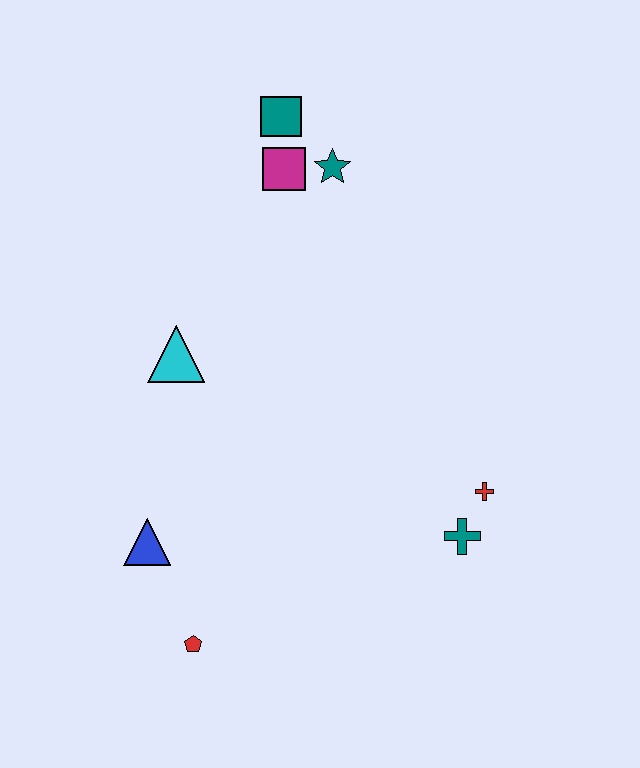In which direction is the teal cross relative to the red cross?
The teal cross is below the red cross.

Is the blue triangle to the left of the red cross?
Yes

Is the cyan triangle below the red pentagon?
No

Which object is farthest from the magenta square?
The red pentagon is farthest from the magenta square.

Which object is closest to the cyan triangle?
The blue triangle is closest to the cyan triangle.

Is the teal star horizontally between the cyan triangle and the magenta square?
No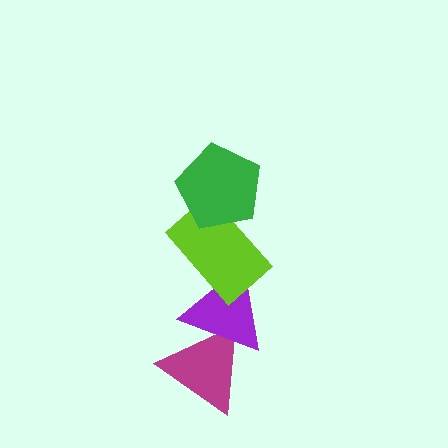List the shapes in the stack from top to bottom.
From top to bottom: the green pentagon, the lime rectangle, the purple triangle, the magenta triangle.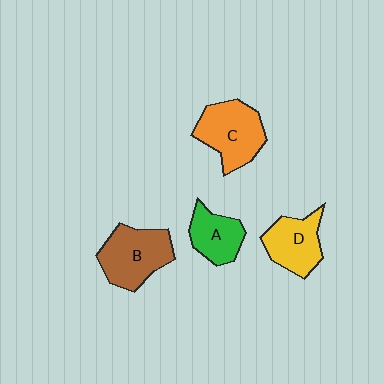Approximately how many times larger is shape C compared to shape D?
Approximately 1.3 times.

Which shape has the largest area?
Shape B (brown).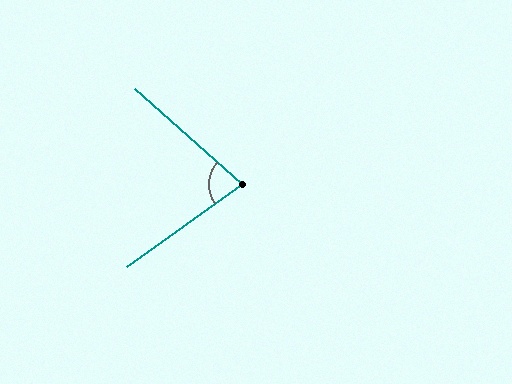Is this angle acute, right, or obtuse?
It is acute.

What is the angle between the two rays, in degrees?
Approximately 77 degrees.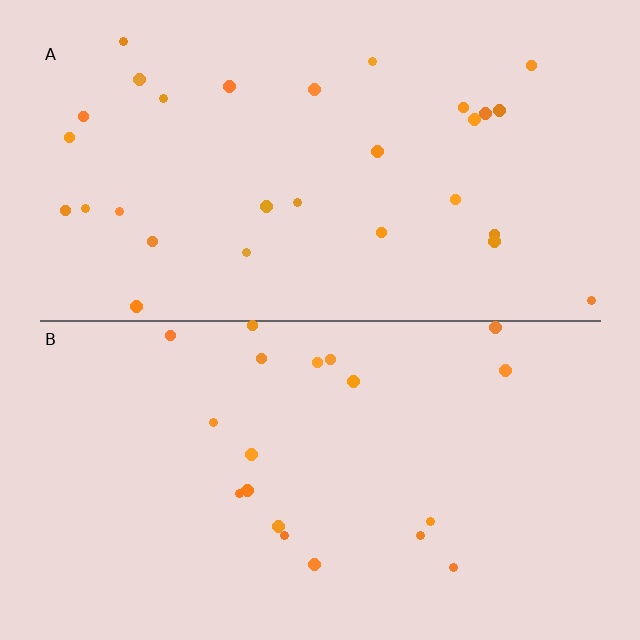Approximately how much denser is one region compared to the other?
Approximately 1.6× — region A over region B.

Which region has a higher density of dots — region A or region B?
A (the top).